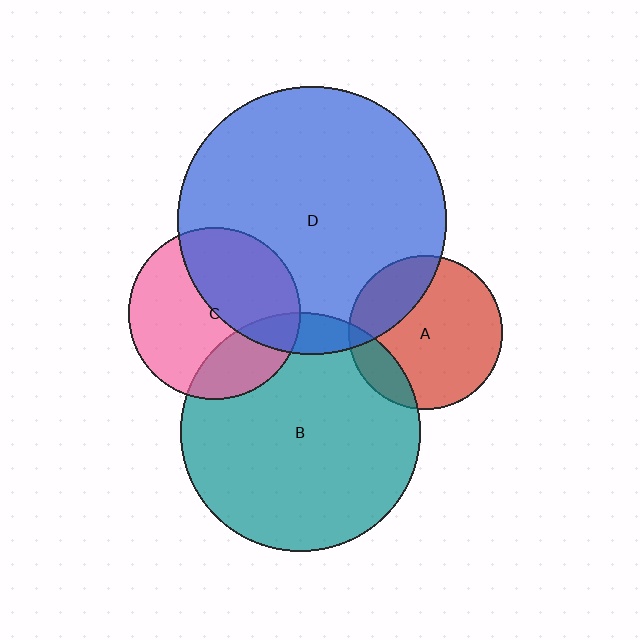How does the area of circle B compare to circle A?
Approximately 2.4 times.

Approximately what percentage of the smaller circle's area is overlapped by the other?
Approximately 45%.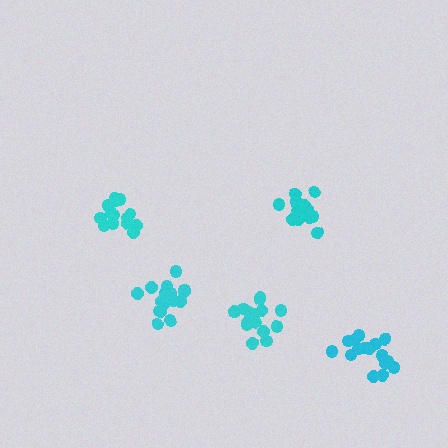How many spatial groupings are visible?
There are 5 spatial groupings.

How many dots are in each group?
Group 1: 16 dots, Group 2: 17 dots, Group 3: 17 dots, Group 4: 15 dots, Group 5: 16 dots (81 total).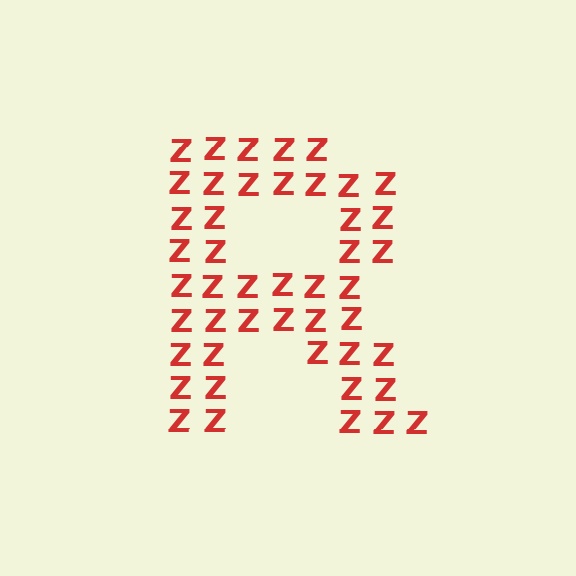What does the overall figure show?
The overall figure shows the letter R.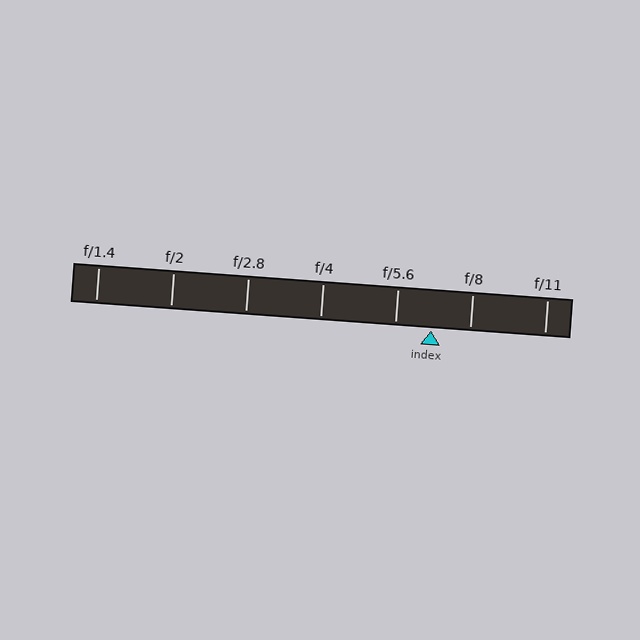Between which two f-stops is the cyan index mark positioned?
The index mark is between f/5.6 and f/8.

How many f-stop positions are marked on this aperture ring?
There are 7 f-stop positions marked.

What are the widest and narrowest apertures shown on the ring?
The widest aperture shown is f/1.4 and the narrowest is f/11.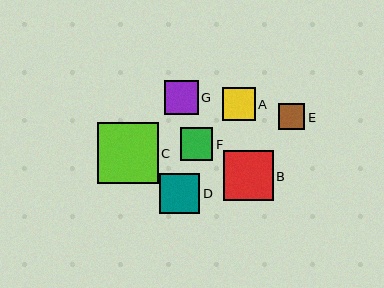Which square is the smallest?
Square E is the smallest with a size of approximately 26 pixels.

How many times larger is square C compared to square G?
Square C is approximately 1.8 times the size of square G.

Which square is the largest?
Square C is the largest with a size of approximately 61 pixels.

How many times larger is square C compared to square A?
Square C is approximately 1.8 times the size of square A.